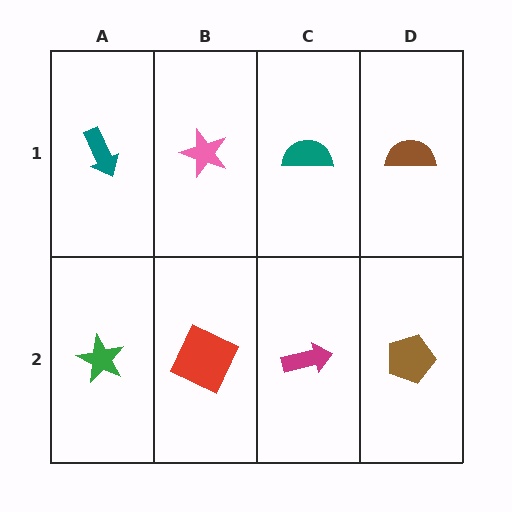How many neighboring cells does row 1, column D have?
2.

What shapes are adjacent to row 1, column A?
A green star (row 2, column A), a pink star (row 1, column B).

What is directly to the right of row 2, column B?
A magenta arrow.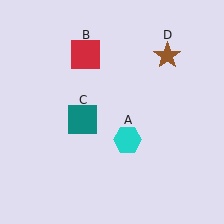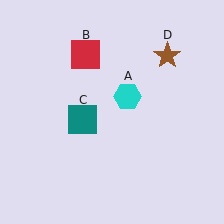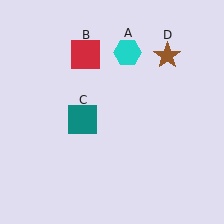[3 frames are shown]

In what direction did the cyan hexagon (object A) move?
The cyan hexagon (object A) moved up.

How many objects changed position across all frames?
1 object changed position: cyan hexagon (object A).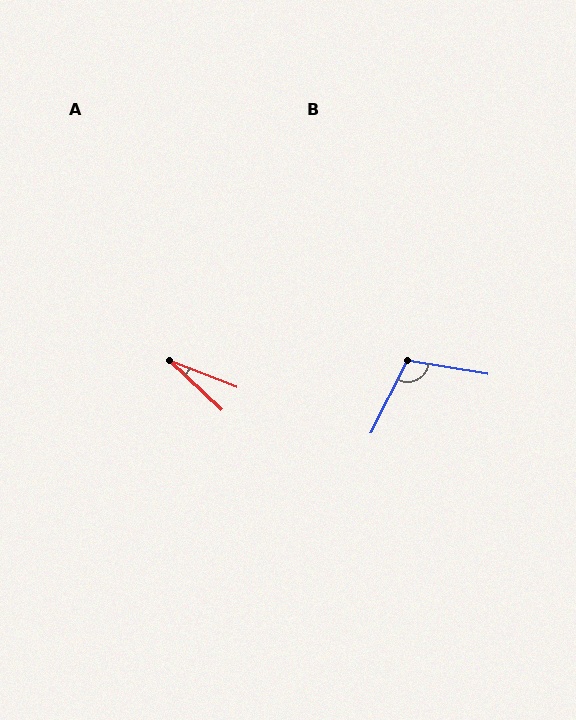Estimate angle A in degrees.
Approximately 22 degrees.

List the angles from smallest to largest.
A (22°), B (107°).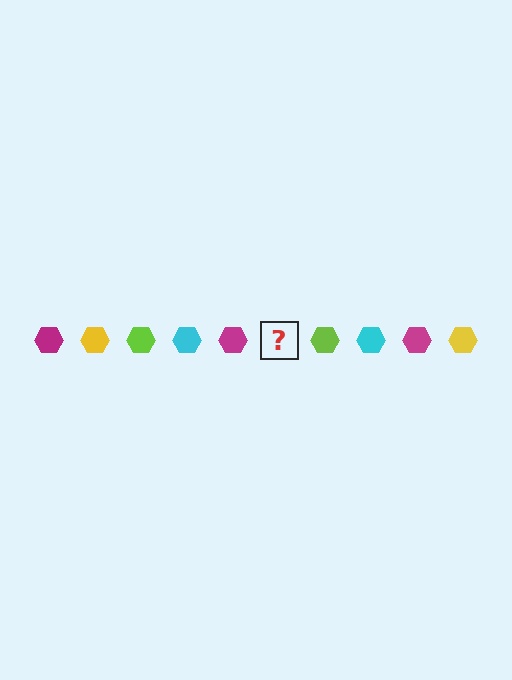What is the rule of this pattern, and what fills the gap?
The rule is that the pattern cycles through magenta, yellow, lime, cyan hexagons. The gap should be filled with a yellow hexagon.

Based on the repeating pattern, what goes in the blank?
The blank should be a yellow hexagon.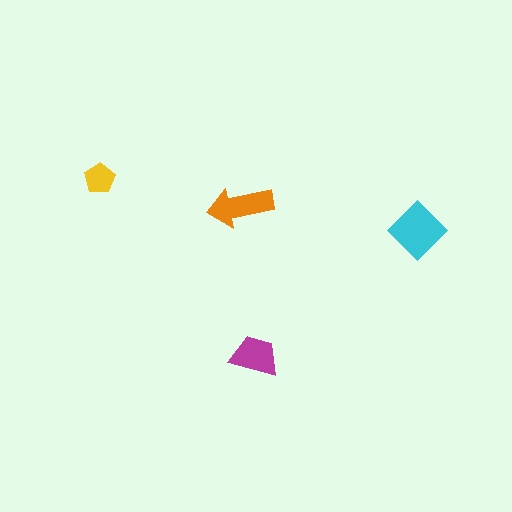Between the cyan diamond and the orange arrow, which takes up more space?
The cyan diamond.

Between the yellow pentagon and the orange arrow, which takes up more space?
The orange arrow.